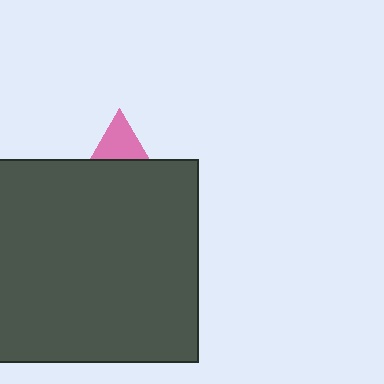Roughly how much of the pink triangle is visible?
A small part of it is visible (roughly 30%).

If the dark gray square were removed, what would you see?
You would see the complete pink triangle.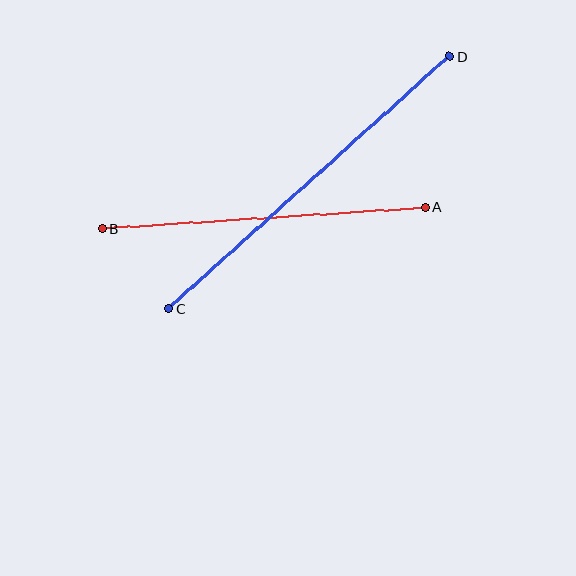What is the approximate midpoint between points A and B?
The midpoint is at approximately (264, 218) pixels.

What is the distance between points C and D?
The distance is approximately 378 pixels.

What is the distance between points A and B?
The distance is approximately 324 pixels.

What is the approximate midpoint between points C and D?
The midpoint is at approximately (309, 183) pixels.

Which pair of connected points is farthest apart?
Points C and D are farthest apart.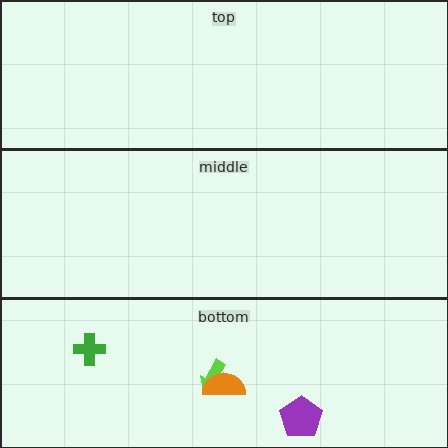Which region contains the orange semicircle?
The bottom region.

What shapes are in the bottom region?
The lime arrow, the green cross, the purple pentagon, the orange semicircle.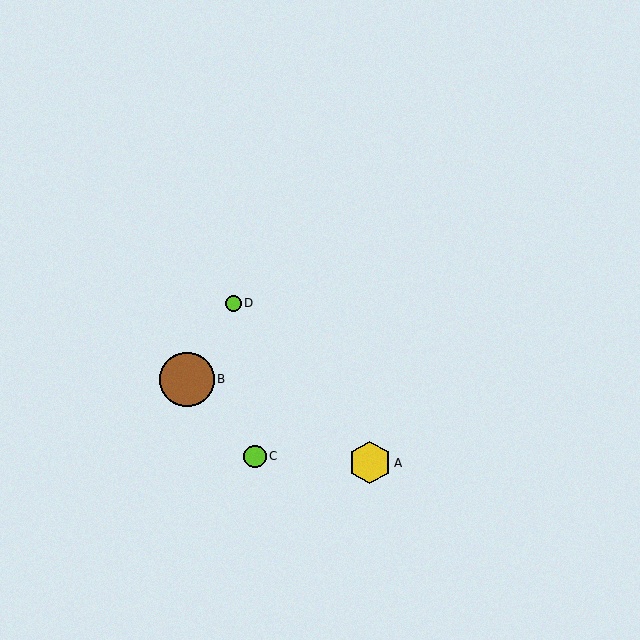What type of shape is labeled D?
Shape D is a lime circle.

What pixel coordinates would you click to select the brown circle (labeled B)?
Click at (187, 380) to select the brown circle B.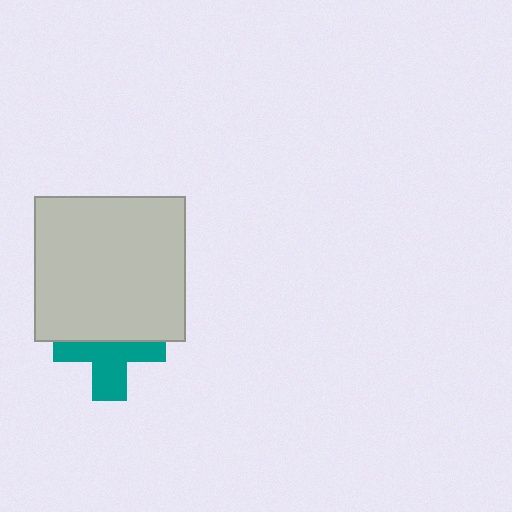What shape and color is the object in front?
The object in front is a light gray rectangle.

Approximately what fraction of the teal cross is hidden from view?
Roughly 44% of the teal cross is hidden behind the light gray rectangle.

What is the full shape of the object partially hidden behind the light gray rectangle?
The partially hidden object is a teal cross.